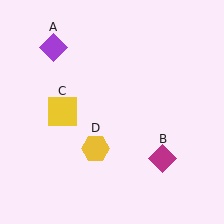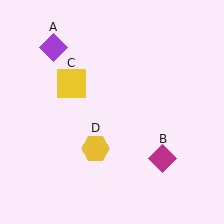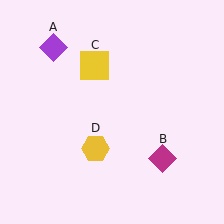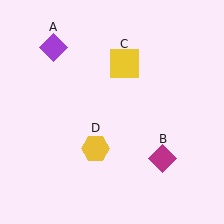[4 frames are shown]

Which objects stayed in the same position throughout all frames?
Purple diamond (object A) and magenta diamond (object B) and yellow hexagon (object D) remained stationary.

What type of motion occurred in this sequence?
The yellow square (object C) rotated clockwise around the center of the scene.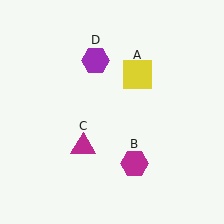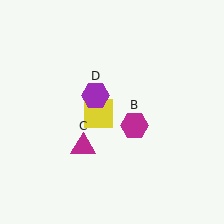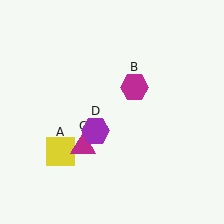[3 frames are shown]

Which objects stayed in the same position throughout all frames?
Magenta triangle (object C) remained stationary.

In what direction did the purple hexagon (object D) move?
The purple hexagon (object D) moved down.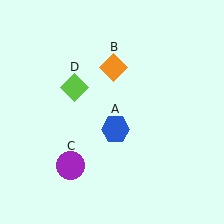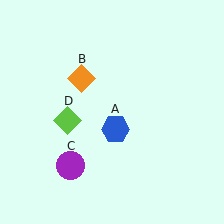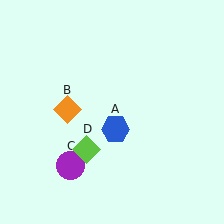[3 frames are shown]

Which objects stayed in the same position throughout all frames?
Blue hexagon (object A) and purple circle (object C) remained stationary.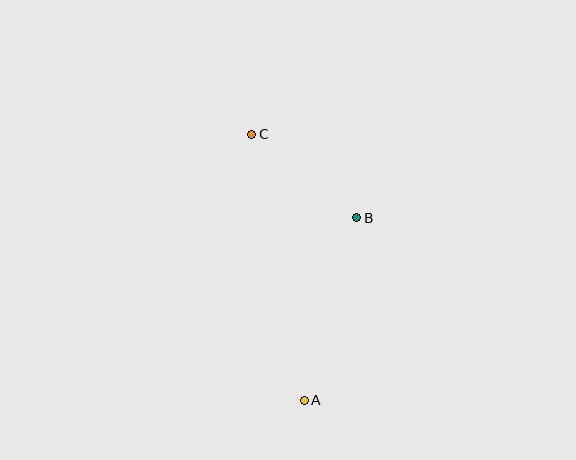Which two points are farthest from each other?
Points A and C are farthest from each other.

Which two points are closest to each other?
Points B and C are closest to each other.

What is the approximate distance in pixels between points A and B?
The distance between A and B is approximately 190 pixels.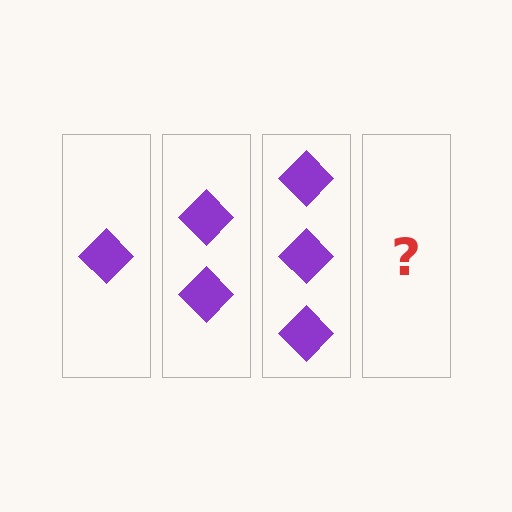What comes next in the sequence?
The next element should be 4 diamonds.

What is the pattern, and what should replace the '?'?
The pattern is that each step adds one more diamond. The '?' should be 4 diamonds.